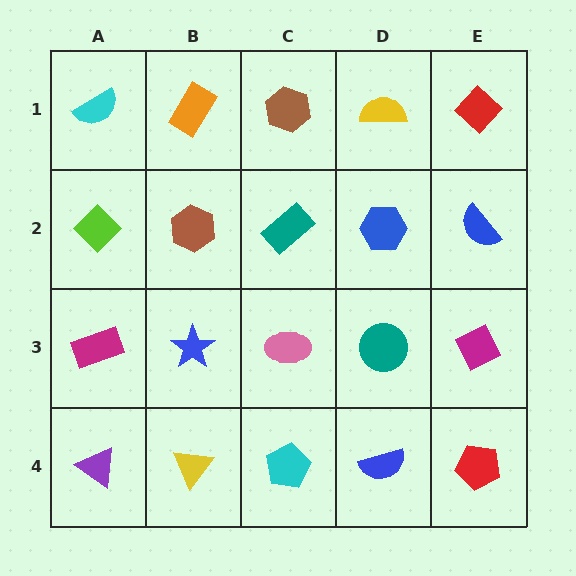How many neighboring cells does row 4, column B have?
3.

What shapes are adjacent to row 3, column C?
A teal rectangle (row 2, column C), a cyan pentagon (row 4, column C), a blue star (row 3, column B), a teal circle (row 3, column D).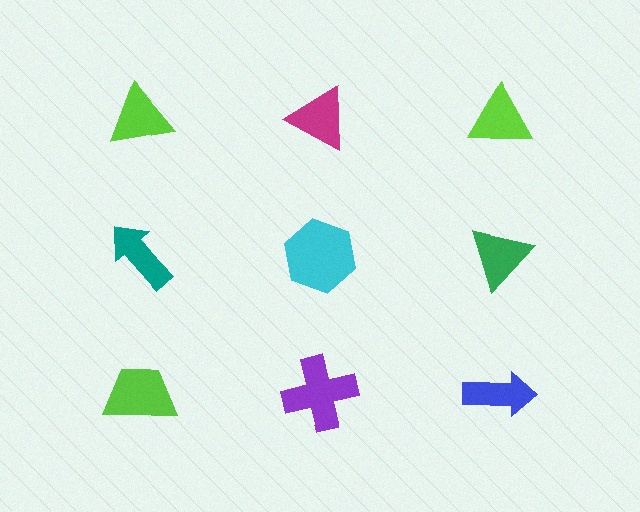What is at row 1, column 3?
A lime triangle.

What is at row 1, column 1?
A lime triangle.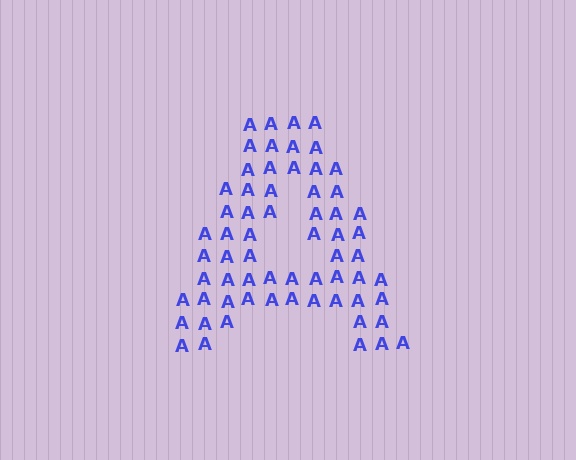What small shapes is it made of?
It is made of small letter A's.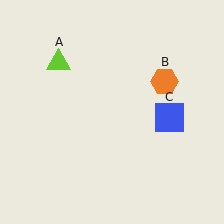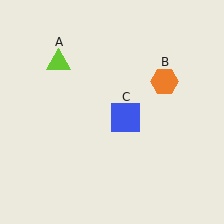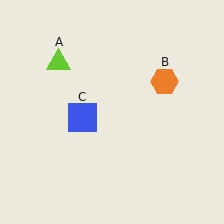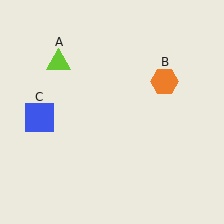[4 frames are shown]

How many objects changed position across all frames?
1 object changed position: blue square (object C).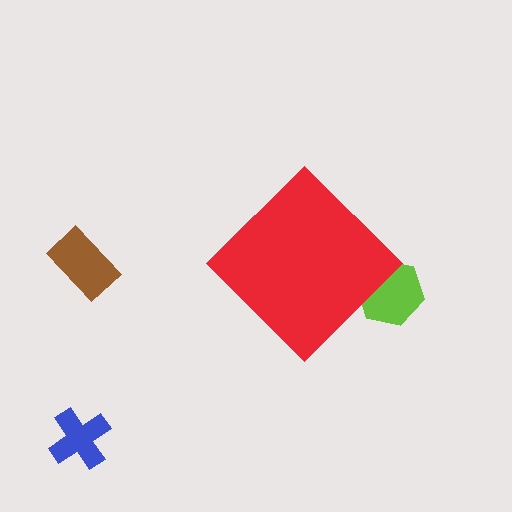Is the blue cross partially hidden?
No, the blue cross is fully visible.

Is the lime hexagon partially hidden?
Yes, the lime hexagon is partially hidden behind the red diamond.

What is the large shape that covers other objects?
A red diamond.